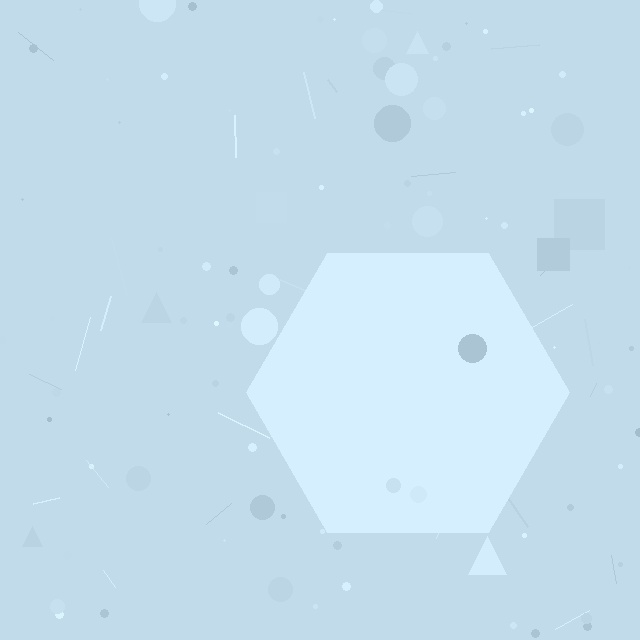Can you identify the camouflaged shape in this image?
The camouflaged shape is a hexagon.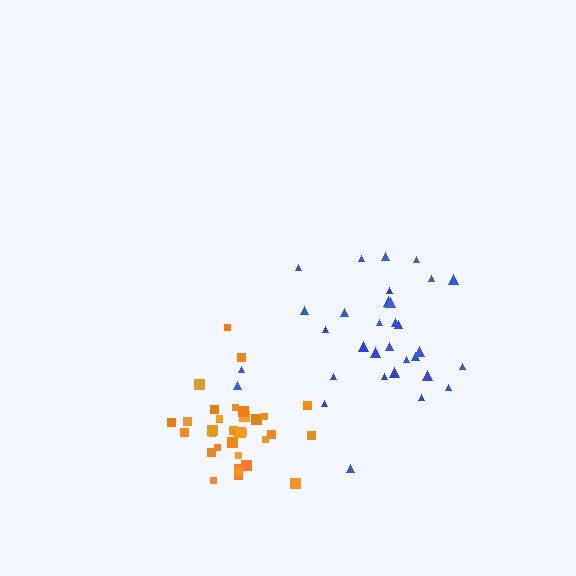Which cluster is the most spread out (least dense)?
Blue.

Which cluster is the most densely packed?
Orange.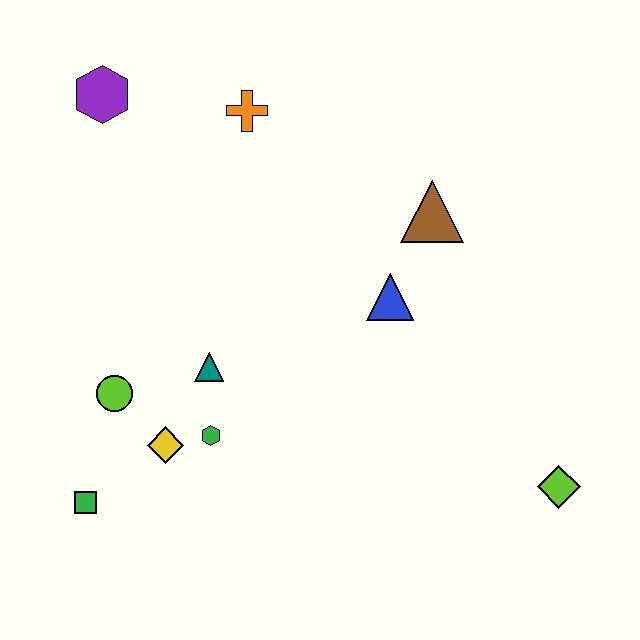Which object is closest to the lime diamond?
The blue triangle is closest to the lime diamond.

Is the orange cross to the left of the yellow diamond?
No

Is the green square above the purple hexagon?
No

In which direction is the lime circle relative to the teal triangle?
The lime circle is to the left of the teal triangle.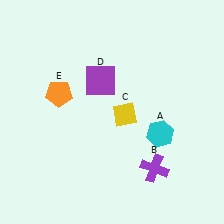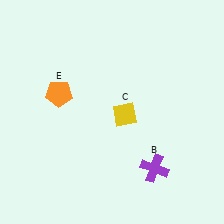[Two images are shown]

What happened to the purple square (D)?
The purple square (D) was removed in Image 2. It was in the top-left area of Image 1.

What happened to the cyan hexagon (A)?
The cyan hexagon (A) was removed in Image 2. It was in the bottom-right area of Image 1.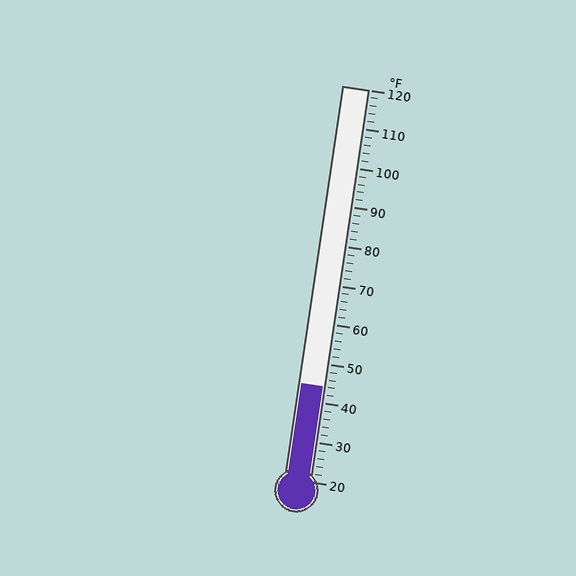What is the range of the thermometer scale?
The thermometer scale ranges from 20°F to 120°F.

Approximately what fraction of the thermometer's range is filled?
The thermometer is filled to approximately 25% of its range.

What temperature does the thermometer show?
The thermometer shows approximately 44°F.